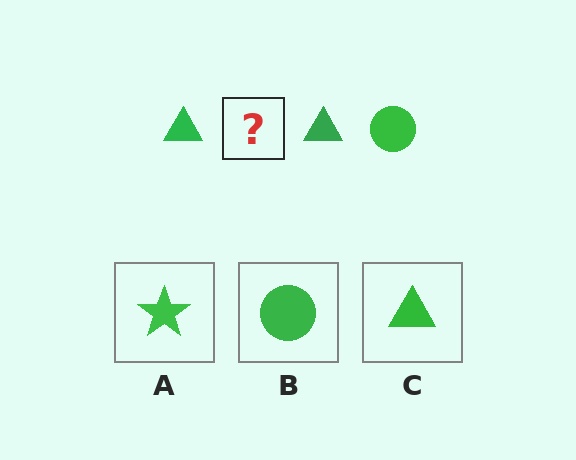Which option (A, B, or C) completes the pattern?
B.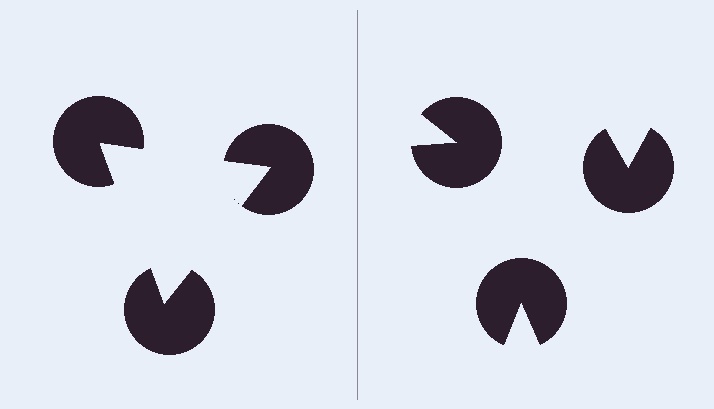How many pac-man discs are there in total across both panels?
6 — 3 on each side.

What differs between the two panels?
The pac-man discs are positioned identically on both sides; only the wedge orientations differ. On the left they align to a triangle; on the right they are misaligned.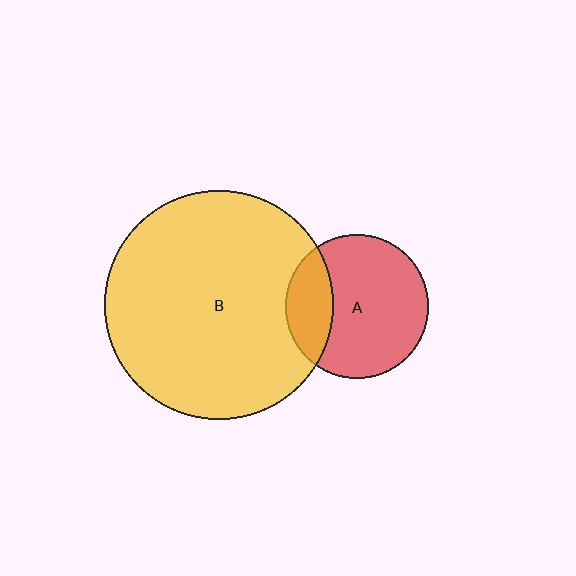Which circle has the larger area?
Circle B (yellow).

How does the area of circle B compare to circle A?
Approximately 2.6 times.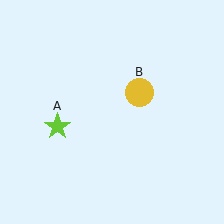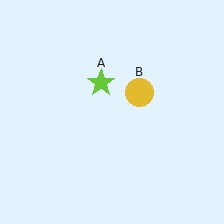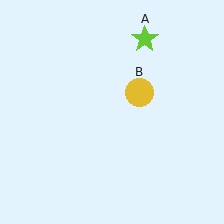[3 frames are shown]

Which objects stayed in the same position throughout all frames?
Yellow circle (object B) remained stationary.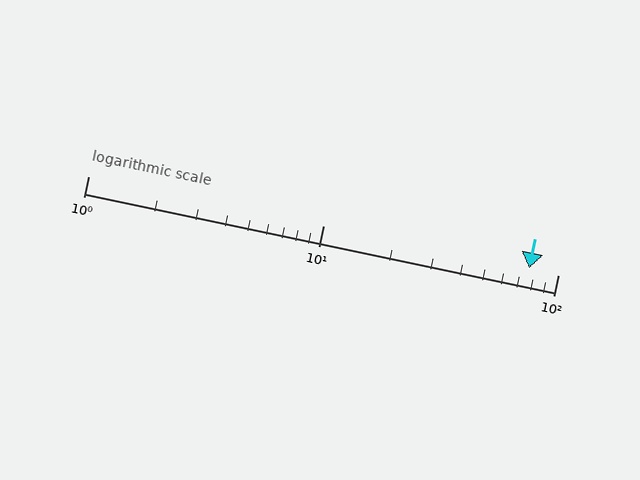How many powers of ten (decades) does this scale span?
The scale spans 2 decades, from 1 to 100.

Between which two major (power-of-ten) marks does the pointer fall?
The pointer is between 10 and 100.